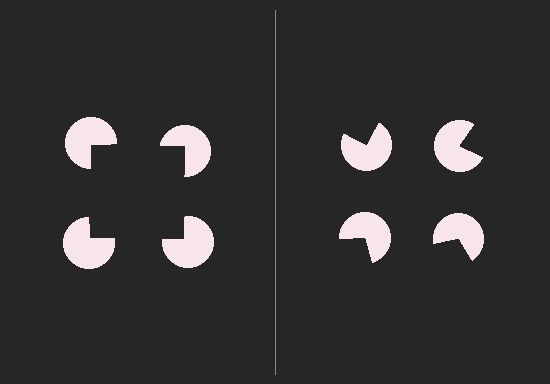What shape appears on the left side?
An illusory square.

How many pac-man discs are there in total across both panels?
8 — 4 on each side.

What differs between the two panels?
The pac-man discs are positioned identically on both sides; only the wedge orientations differ. On the left they align to a square; on the right they are misaligned.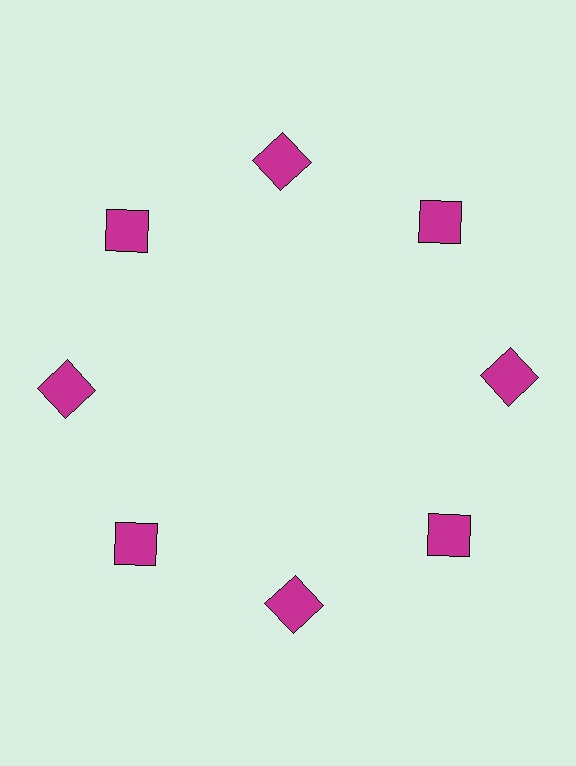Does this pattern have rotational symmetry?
Yes, this pattern has 8-fold rotational symmetry. It looks the same after rotating 45 degrees around the center.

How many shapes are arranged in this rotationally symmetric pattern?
There are 8 shapes, arranged in 8 groups of 1.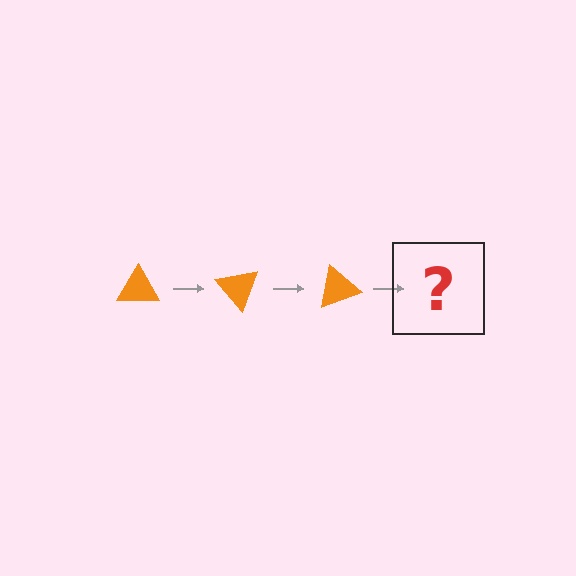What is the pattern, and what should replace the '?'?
The pattern is that the triangle rotates 50 degrees each step. The '?' should be an orange triangle rotated 150 degrees.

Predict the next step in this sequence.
The next step is an orange triangle rotated 150 degrees.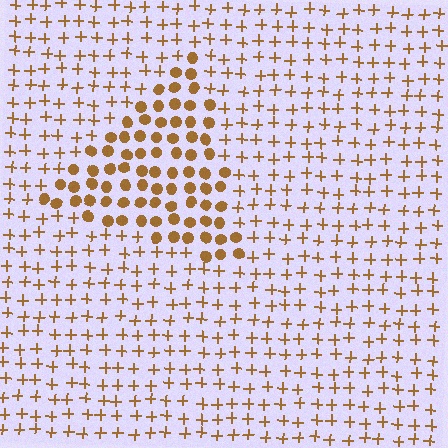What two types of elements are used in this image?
The image uses circles inside the triangle region and plus signs outside it.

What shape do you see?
I see a triangle.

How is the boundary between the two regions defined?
The boundary is defined by a change in element shape: circles inside vs. plus signs outside. All elements share the same color and spacing.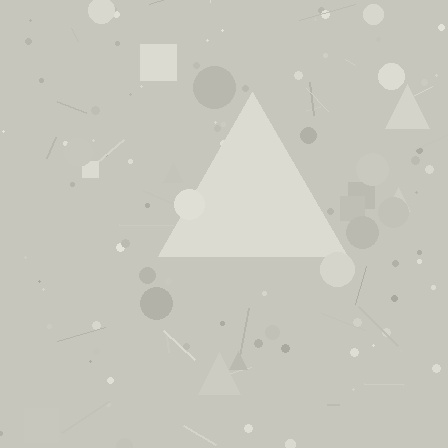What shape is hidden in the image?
A triangle is hidden in the image.